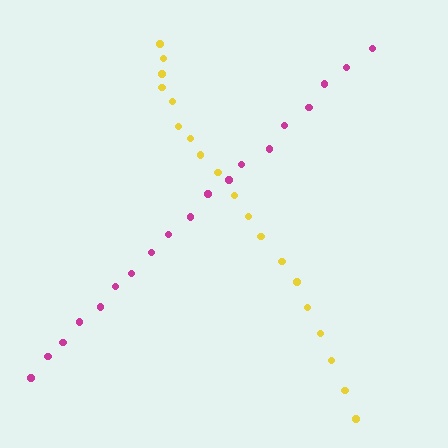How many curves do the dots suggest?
There are 2 distinct paths.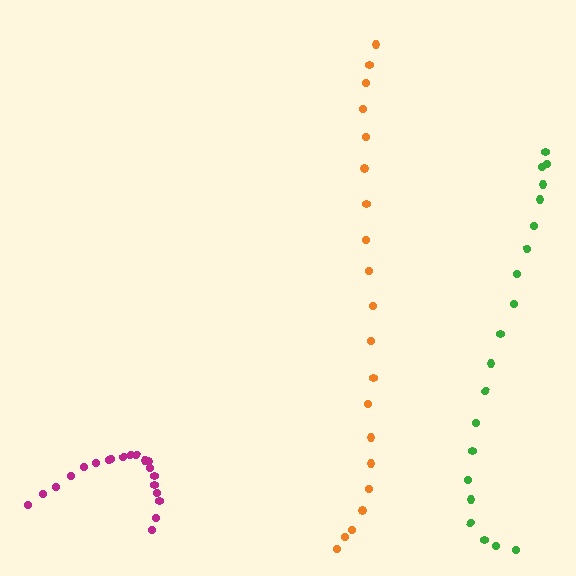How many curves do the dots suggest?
There are 3 distinct paths.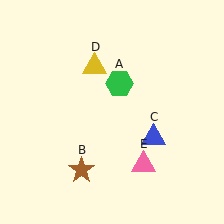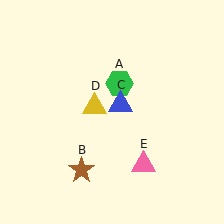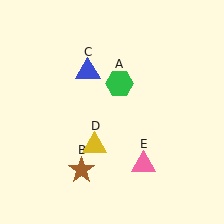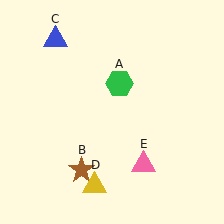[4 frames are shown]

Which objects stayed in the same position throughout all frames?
Green hexagon (object A) and brown star (object B) and pink triangle (object E) remained stationary.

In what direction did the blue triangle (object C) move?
The blue triangle (object C) moved up and to the left.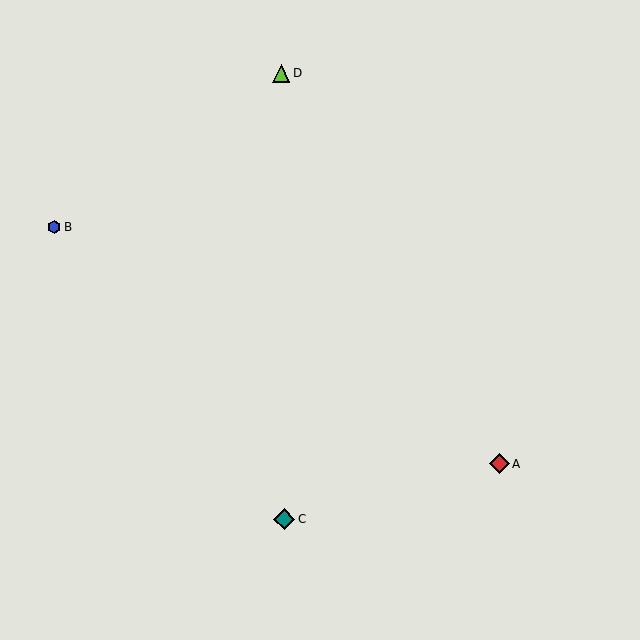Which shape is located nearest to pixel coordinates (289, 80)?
The lime triangle (labeled D) at (281, 73) is nearest to that location.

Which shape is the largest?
The teal diamond (labeled C) is the largest.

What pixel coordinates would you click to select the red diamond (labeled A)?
Click at (499, 464) to select the red diamond A.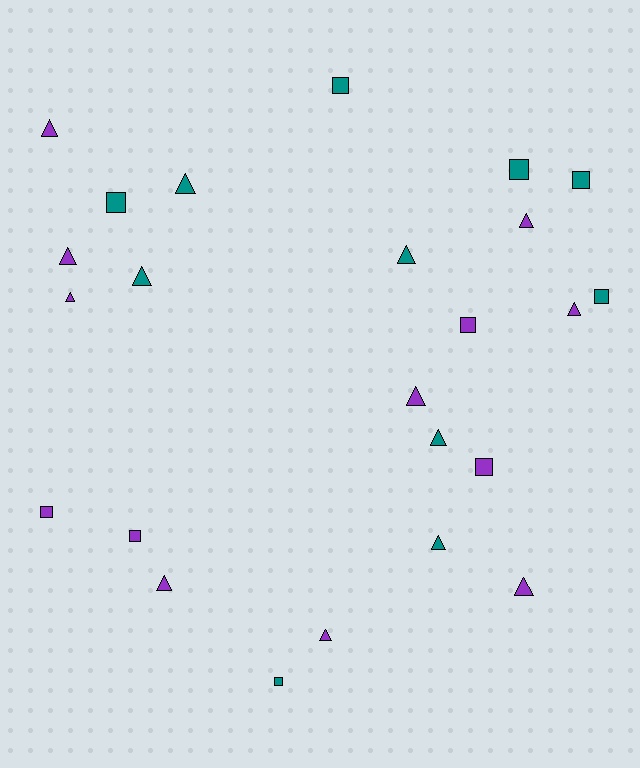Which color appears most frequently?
Purple, with 13 objects.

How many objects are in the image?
There are 24 objects.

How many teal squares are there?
There are 6 teal squares.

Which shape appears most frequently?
Triangle, with 14 objects.